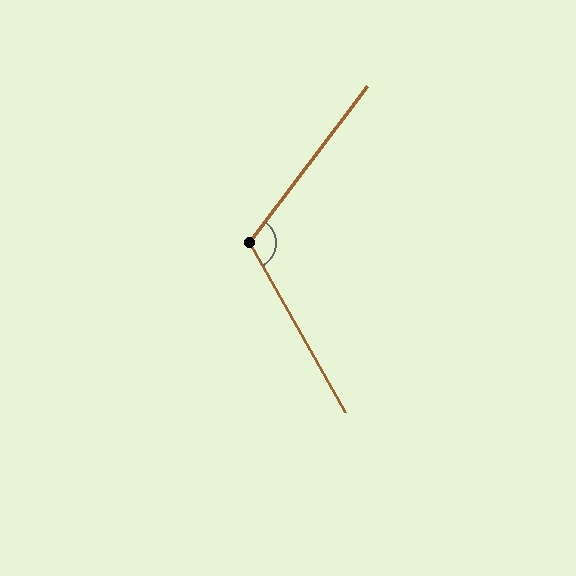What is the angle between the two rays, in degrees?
Approximately 114 degrees.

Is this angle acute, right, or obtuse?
It is obtuse.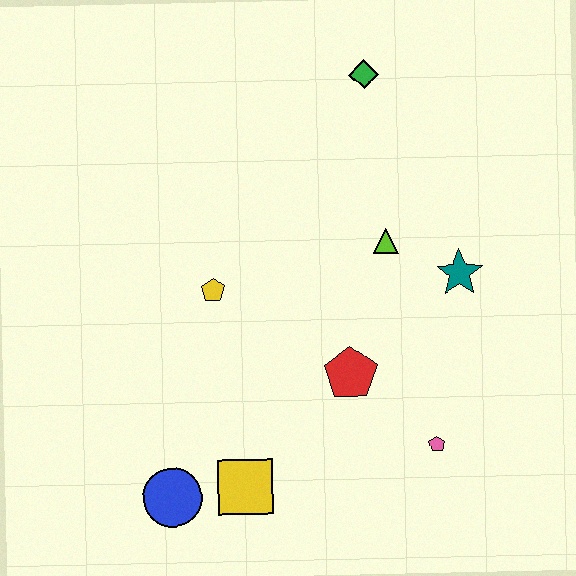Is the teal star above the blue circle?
Yes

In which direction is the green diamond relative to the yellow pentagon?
The green diamond is above the yellow pentagon.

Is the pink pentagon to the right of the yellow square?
Yes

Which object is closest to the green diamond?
The lime triangle is closest to the green diamond.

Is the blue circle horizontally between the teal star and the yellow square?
No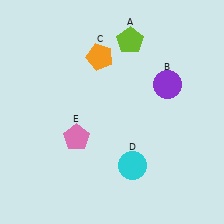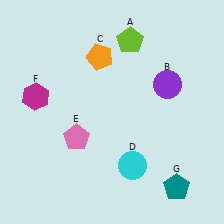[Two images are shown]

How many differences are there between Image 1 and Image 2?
There are 2 differences between the two images.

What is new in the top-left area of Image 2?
A magenta hexagon (F) was added in the top-left area of Image 2.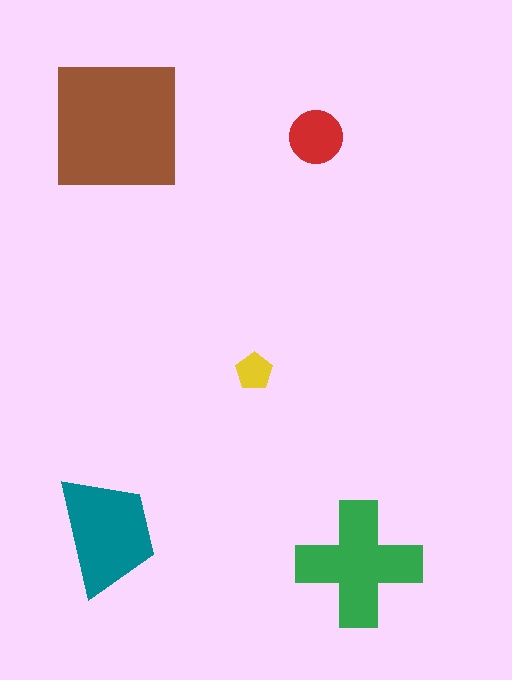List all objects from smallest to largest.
The yellow pentagon, the red circle, the teal trapezoid, the green cross, the brown square.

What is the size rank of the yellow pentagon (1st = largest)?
5th.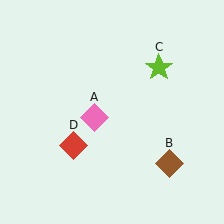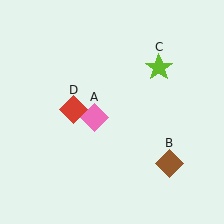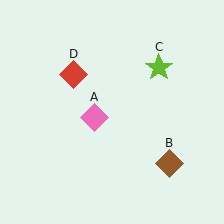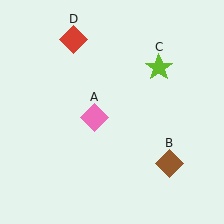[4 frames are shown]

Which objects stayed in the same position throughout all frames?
Pink diamond (object A) and brown diamond (object B) and lime star (object C) remained stationary.